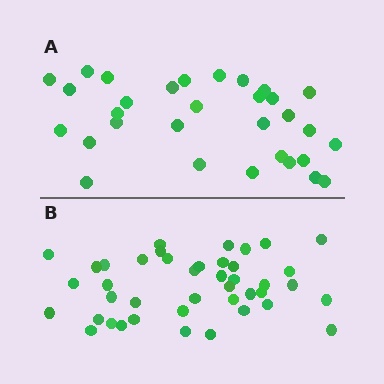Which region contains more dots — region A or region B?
Region B (the bottom region) has more dots.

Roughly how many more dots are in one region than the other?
Region B has roughly 12 or so more dots than region A.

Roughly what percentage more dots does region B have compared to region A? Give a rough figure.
About 35% more.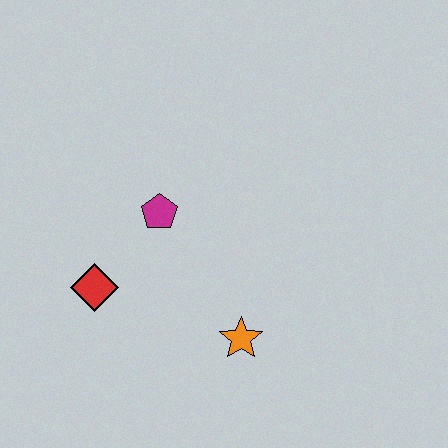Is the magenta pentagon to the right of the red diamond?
Yes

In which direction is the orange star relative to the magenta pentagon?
The orange star is below the magenta pentagon.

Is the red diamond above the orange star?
Yes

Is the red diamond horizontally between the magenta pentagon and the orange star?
No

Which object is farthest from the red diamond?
The orange star is farthest from the red diamond.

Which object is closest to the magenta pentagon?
The red diamond is closest to the magenta pentagon.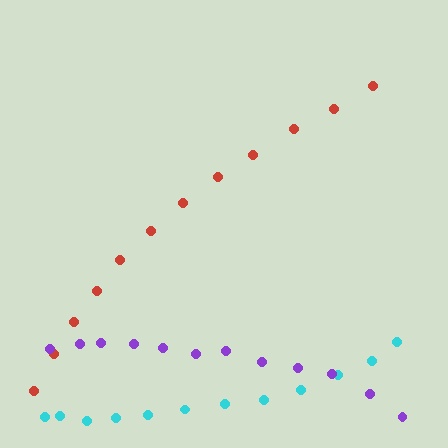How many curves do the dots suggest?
There are 3 distinct paths.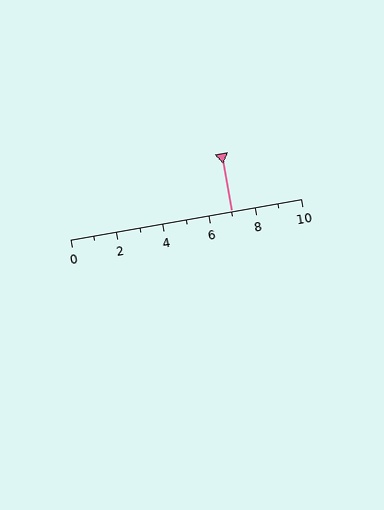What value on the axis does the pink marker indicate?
The marker indicates approximately 7.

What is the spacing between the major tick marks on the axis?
The major ticks are spaced 2 apart.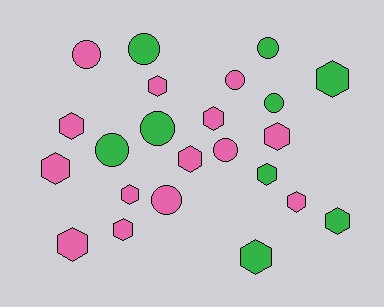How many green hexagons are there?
There are 4 green hexagons.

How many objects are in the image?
There are 23 objects.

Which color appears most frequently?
Pink, with 14 objects.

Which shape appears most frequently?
Hexagon, with 14 objects.